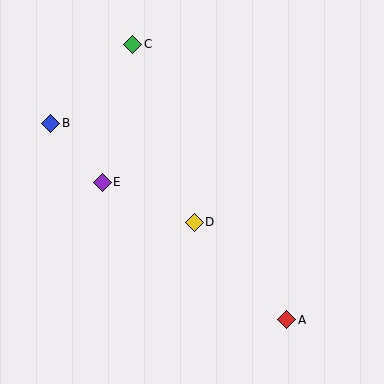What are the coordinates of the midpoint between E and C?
The midpoint between E and C is at (118, 113).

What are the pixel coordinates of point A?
Point A is at (287, 320).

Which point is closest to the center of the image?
Point D at (194, 222) is closest to the center.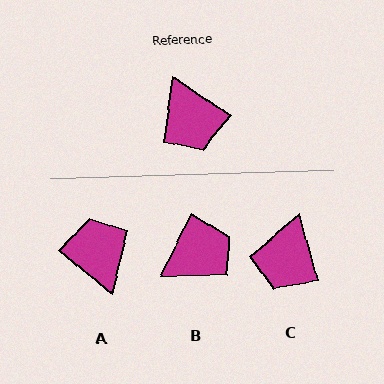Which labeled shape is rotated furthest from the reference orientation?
A, about 174 degrees away.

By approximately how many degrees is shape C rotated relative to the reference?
Approximately 41 degrees clockwise.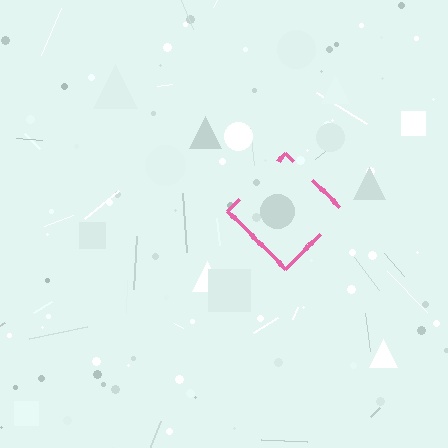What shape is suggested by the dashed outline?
The dashed outline suggests a diamond.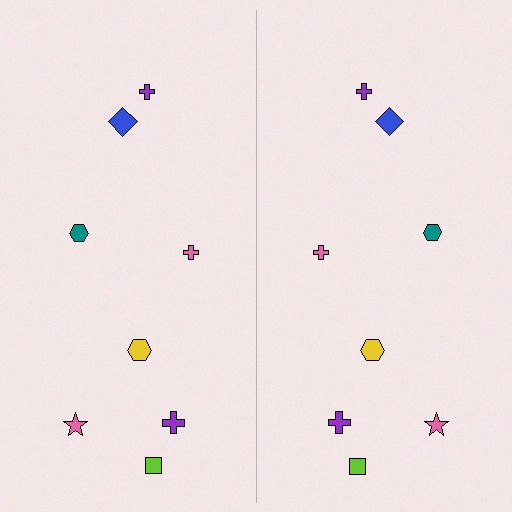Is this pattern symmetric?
Yes, this pattern has bilateral (reflection) symmetry.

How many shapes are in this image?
There are 16 shapes in this image.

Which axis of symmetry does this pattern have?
The pattern has a vertical axis of symmetry running through the center of the image.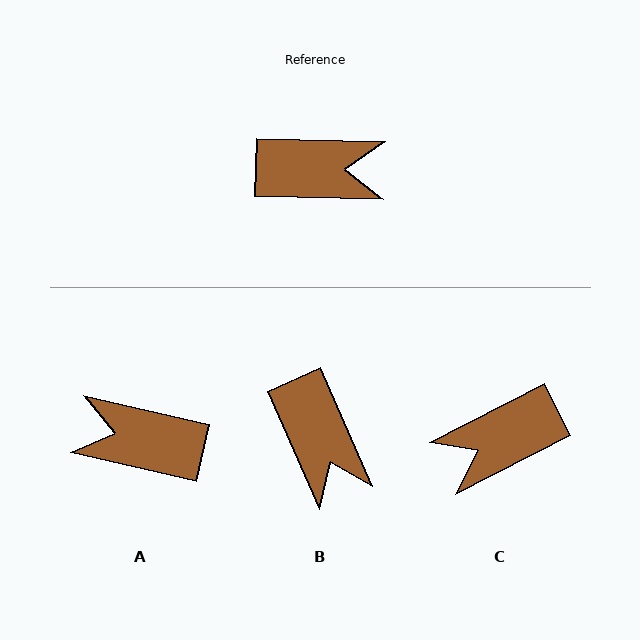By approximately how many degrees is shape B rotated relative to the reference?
Approximately 65 degrees clockwise.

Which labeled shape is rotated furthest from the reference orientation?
A, about 169 degrees away.